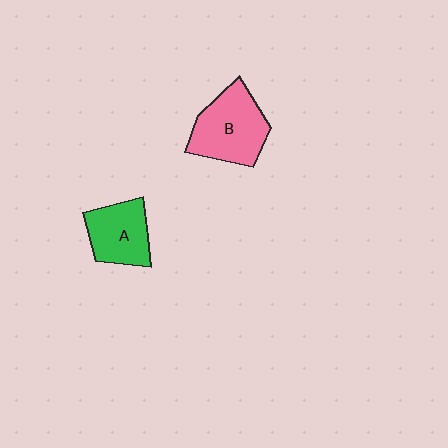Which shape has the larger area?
Shape B (pink).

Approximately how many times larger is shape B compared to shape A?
Approximately 1.3 times.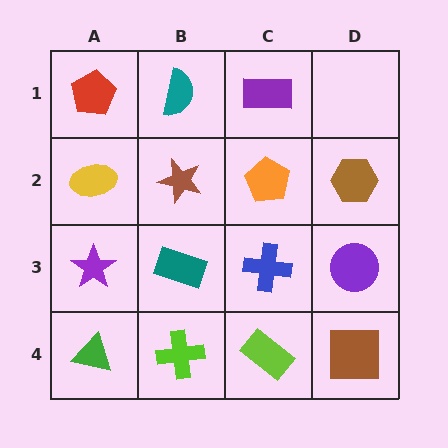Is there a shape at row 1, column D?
No, that cell is empty.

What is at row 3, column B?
A teal rectangle.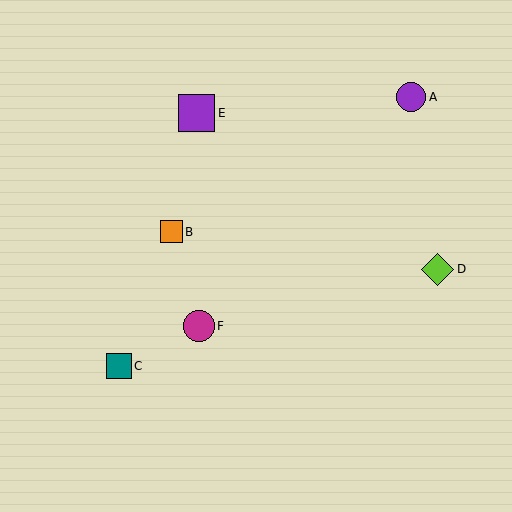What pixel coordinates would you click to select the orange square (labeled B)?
Click at (171, 232) to select the orange square B.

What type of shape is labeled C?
Shape C is a teal square.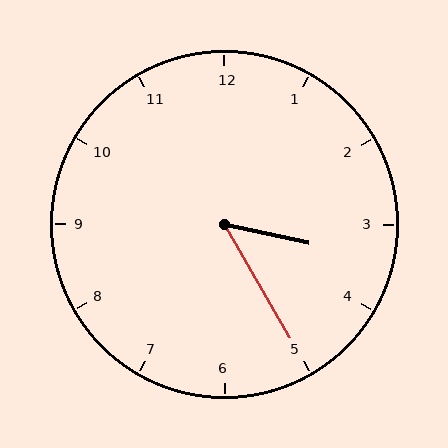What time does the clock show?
3:25.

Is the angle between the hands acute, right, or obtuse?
It is acute.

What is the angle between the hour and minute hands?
Approximately 48 degrees.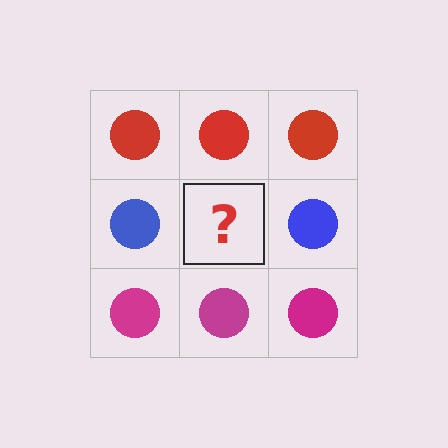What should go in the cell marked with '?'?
The missing cell should contain a blue circle.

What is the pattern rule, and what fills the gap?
The rule is that each row has a consistent color. The gap should be filled with a blue circle.